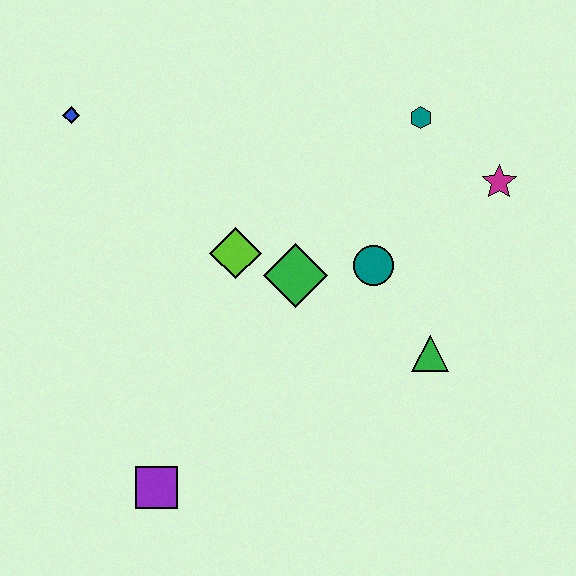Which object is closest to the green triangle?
The teal circle is closest to the green triangle.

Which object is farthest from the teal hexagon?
The purple square is farthest from the teal hexagon.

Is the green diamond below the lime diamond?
Yes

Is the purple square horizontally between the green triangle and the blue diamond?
Yes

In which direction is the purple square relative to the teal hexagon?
The purple square is below the teal hexagon.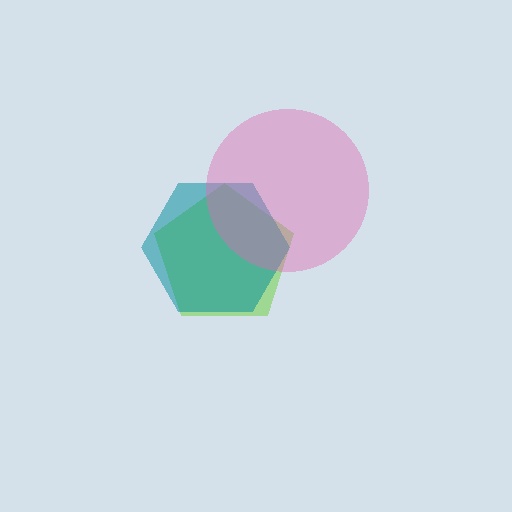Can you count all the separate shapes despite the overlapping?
Yes, there are 3 separate shapes.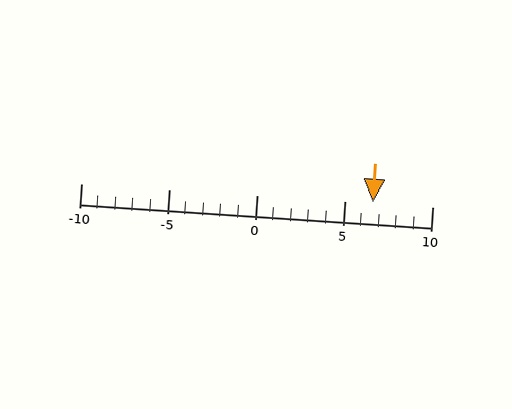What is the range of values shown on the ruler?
The ruler shows values from -10 to 10.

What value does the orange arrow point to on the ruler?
The orange arrow points to approximately 7.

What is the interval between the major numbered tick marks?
The major tick marks are spaced 5 units apart.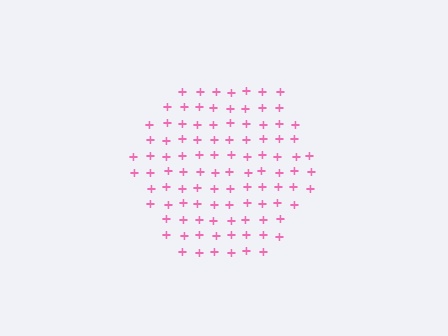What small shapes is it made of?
It is made of small plus signs.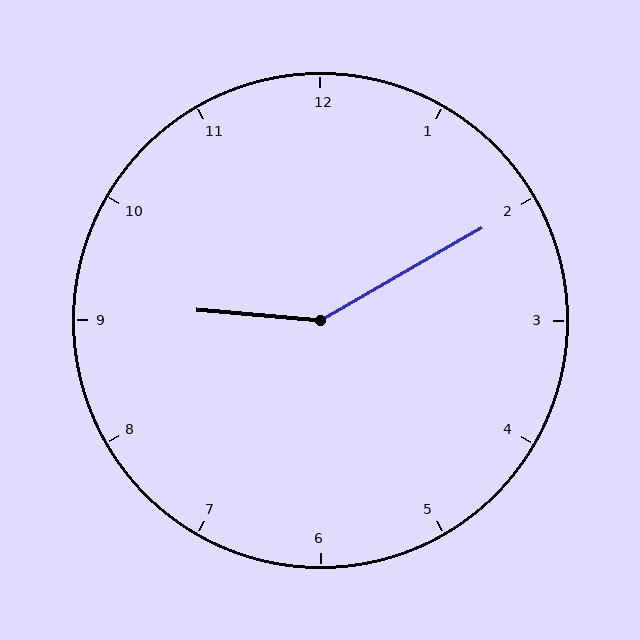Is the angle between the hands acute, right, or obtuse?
It is obtuse.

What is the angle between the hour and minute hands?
Approximately 145 degrees.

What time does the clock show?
9:10.